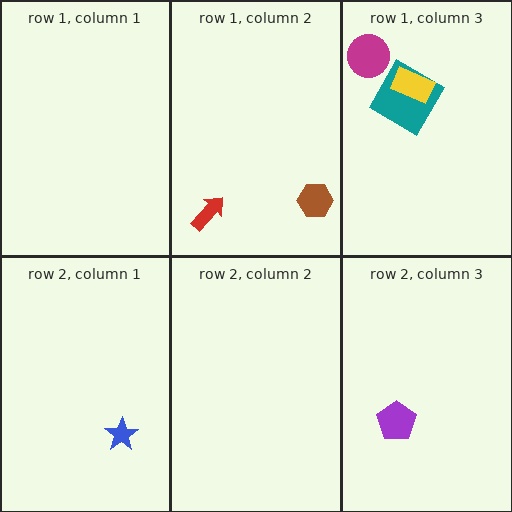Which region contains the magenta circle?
The row 1, column 3 region.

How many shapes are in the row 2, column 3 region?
1.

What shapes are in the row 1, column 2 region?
The brown hexagon, the red arrow.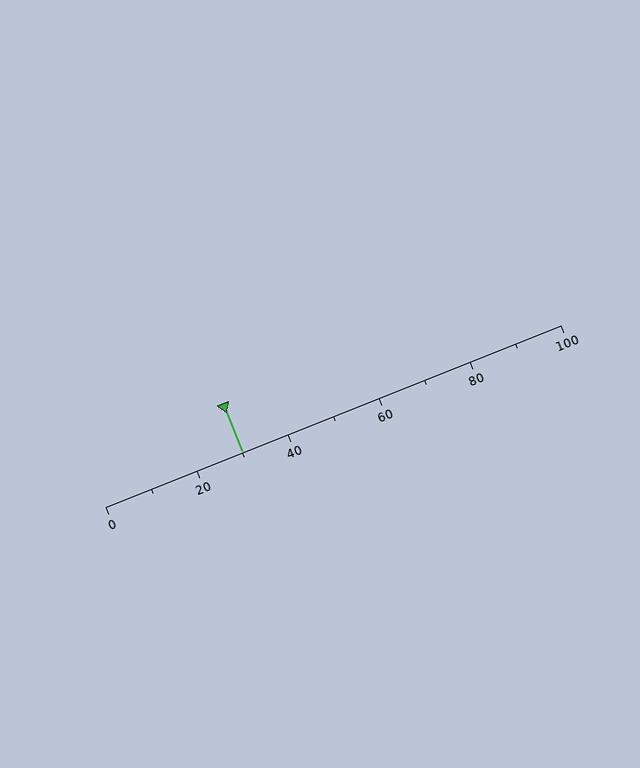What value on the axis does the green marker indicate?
The marker indicates approximately 30.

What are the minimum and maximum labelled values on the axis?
The axis runs from 0 to 100.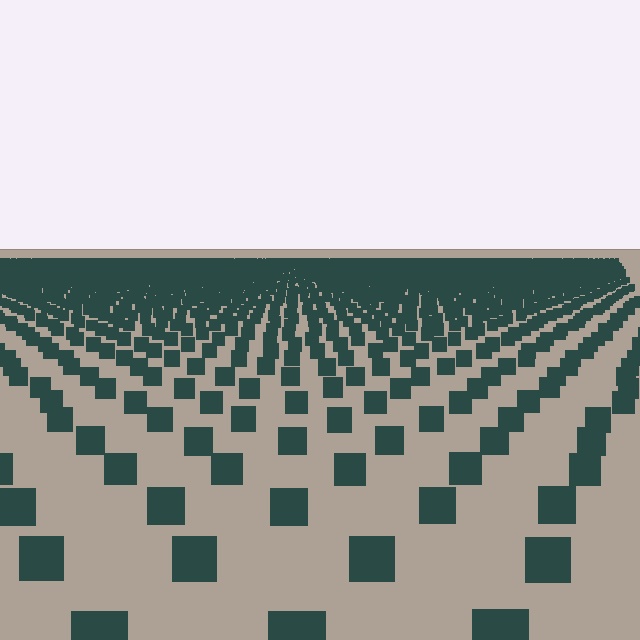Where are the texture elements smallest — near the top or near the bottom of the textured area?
Near the top.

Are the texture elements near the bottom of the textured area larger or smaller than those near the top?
Larger. Near the bottom, elements are closer to the viewer and appear at a bigger on-screen size.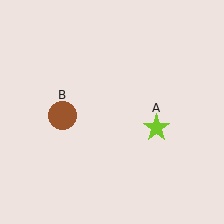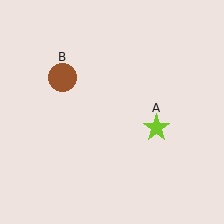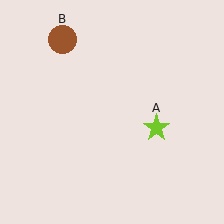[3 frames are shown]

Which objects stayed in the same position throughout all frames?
Lime star (object A) remained stationary.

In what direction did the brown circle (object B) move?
The brown circle (object B) moved up.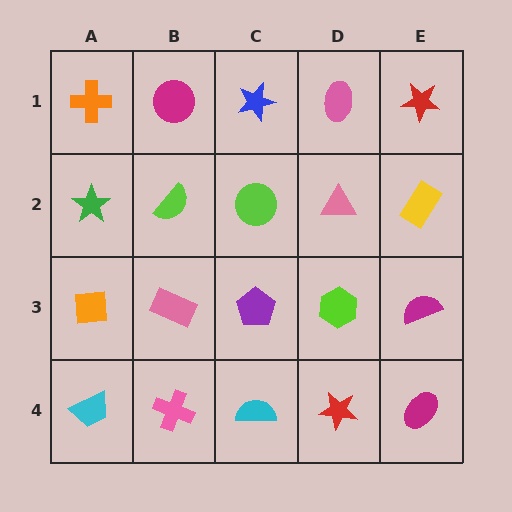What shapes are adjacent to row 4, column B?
A pink rectangle (row 3, column B), a cyan trapezoid (row 4, column A), a cyan semicircle (row 4, column C).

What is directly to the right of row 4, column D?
A magenta ellipse.